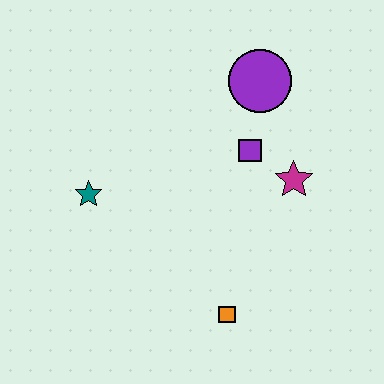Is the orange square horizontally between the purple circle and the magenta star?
No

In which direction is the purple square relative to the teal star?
The purple square is to the right of the teal star.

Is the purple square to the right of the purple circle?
No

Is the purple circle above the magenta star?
Yes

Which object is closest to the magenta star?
The purple square is closest to the magenta star.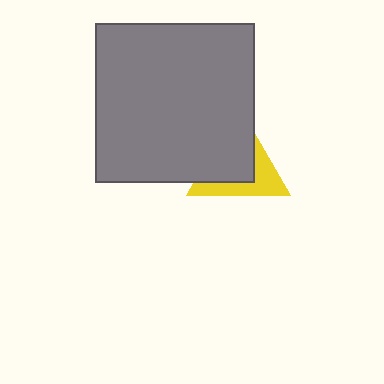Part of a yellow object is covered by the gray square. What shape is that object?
It is a triangle.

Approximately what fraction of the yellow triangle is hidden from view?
Roughly 61% of the yellow triangle is hidden behind the gray square.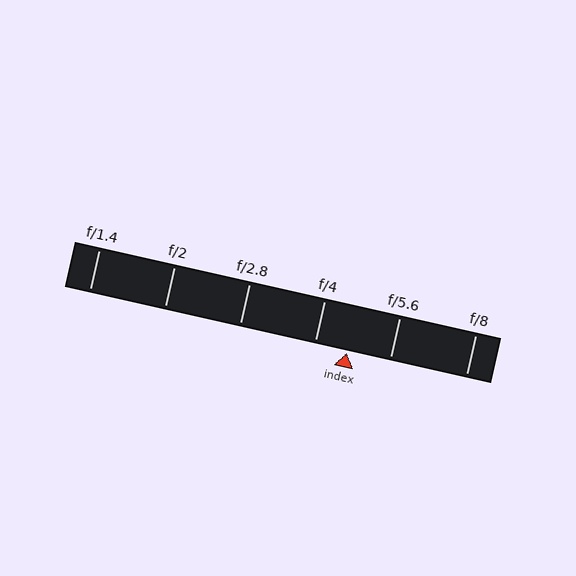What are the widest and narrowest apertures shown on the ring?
The widest aperture shown is f/1.4 and the narrowest is f/8.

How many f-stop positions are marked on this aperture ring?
There are 6 f-stop positions marked.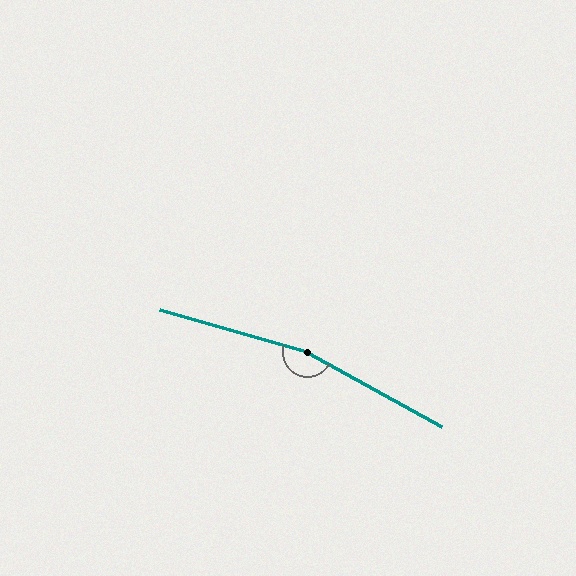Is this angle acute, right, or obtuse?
It is obtuse.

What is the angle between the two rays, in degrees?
Approximately 167 degrees.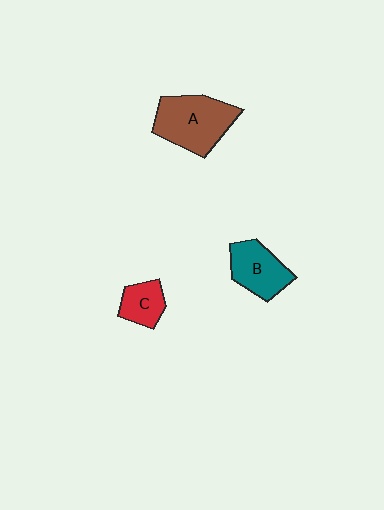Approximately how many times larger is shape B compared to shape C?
Approximately 1.5 times.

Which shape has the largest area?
Shape A (brown).